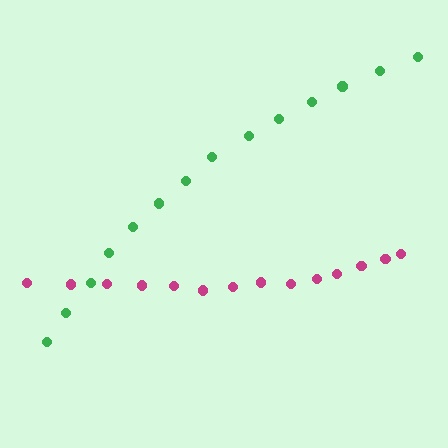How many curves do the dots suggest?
There are 2 distinct paths.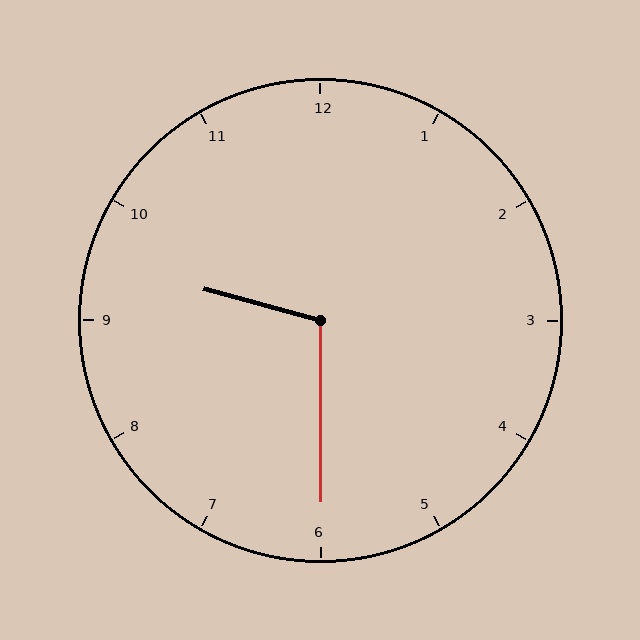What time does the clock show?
9:30.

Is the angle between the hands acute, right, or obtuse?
It is obtuse.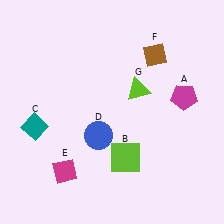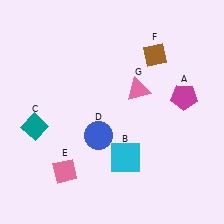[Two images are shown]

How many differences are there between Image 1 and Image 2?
There are 3 differences between the two images.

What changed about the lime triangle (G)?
In Image 1, G is lime. In Image 2, it changed to pink.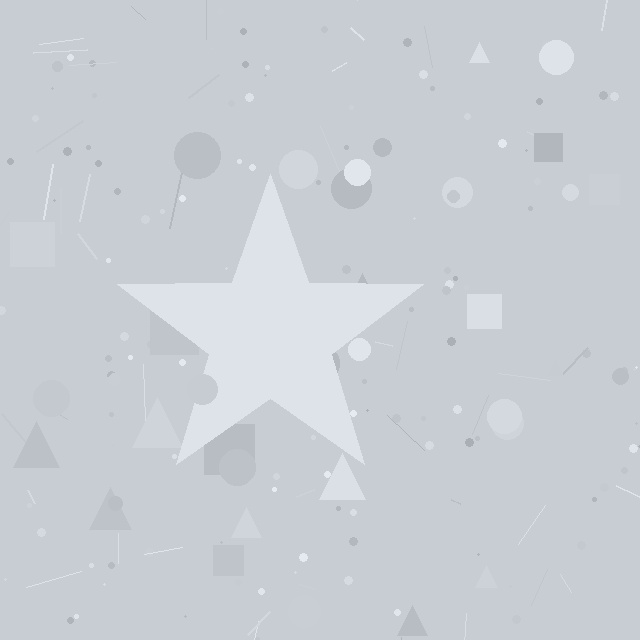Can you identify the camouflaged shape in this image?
The camouflaged shape is a star.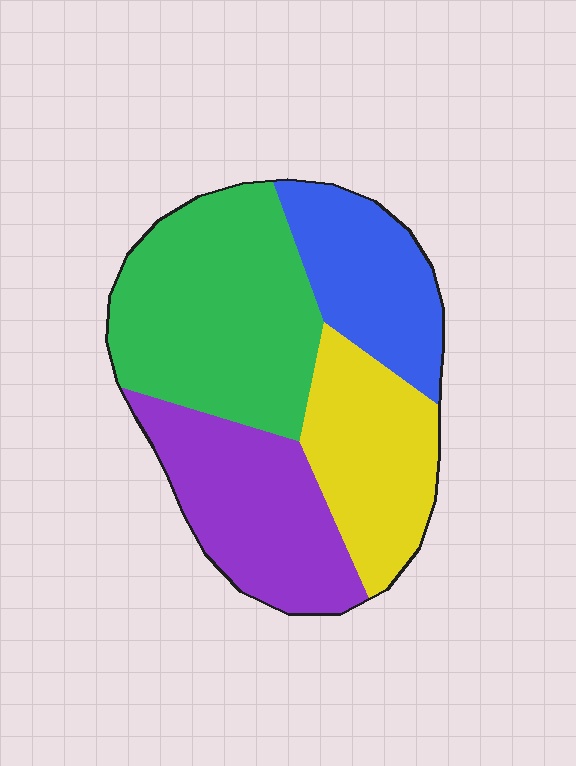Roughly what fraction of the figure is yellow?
Yellow takes up about one fifth (1/5) of the figure.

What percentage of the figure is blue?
Blue covers around 20% of the figure.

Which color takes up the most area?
Green, at roughly 35%.